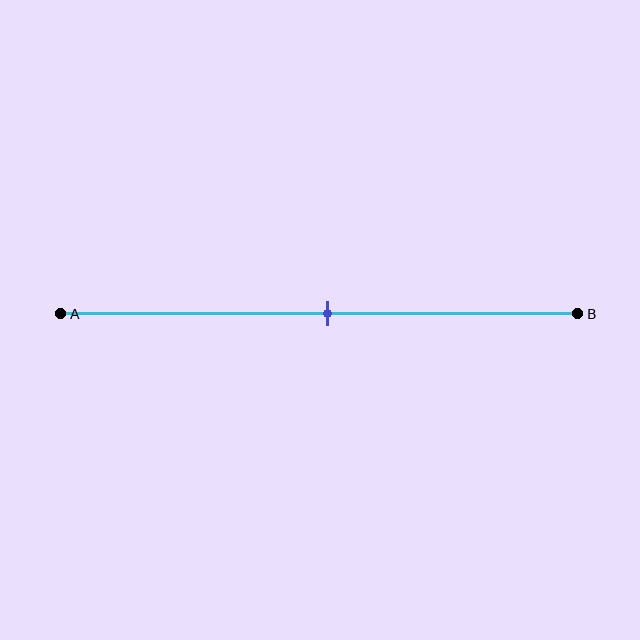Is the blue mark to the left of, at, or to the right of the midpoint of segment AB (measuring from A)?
The blue mark is approximately at the midpoint of segment AB.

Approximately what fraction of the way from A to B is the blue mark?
The blue mark is approximately 50% of the way from A to B.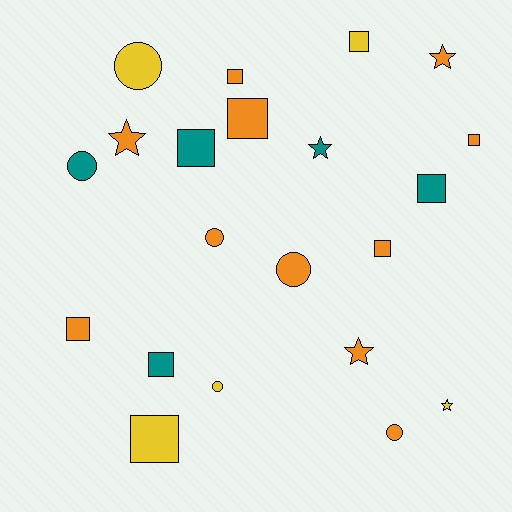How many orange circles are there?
There are 3 orange circles.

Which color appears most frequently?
Orange, with 11 objects.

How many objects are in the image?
There are 21 objects.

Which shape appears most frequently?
Square, with 10 objects.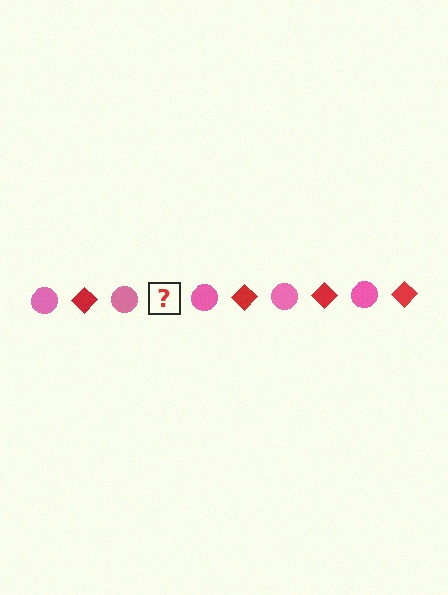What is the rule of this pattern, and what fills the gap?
The rule is that the pattern alternates between pink circle and red diamond. The gap should be filled with a red diamond.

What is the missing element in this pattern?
The missing element is a red diamond.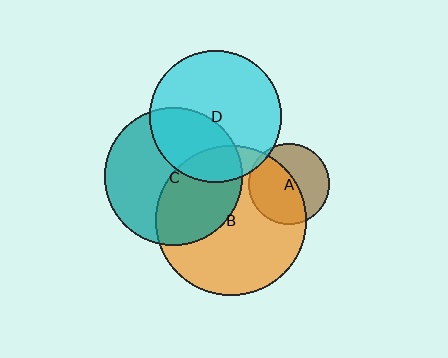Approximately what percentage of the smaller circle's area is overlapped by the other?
Approximately 5%.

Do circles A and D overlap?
Yes.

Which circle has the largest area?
Circle B (orange).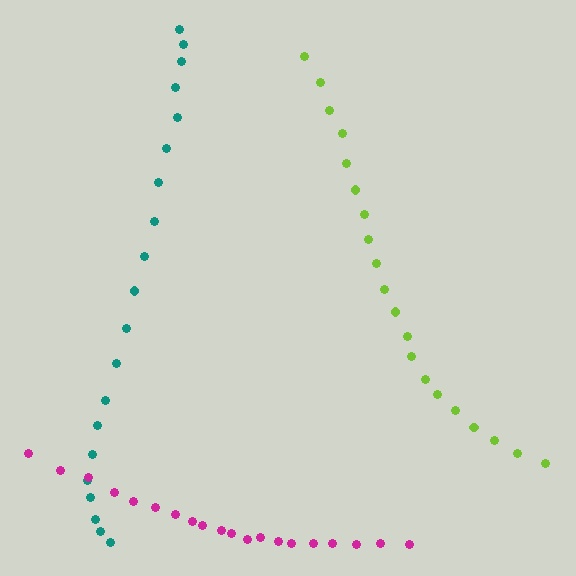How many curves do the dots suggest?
There are 3 distinct paths.